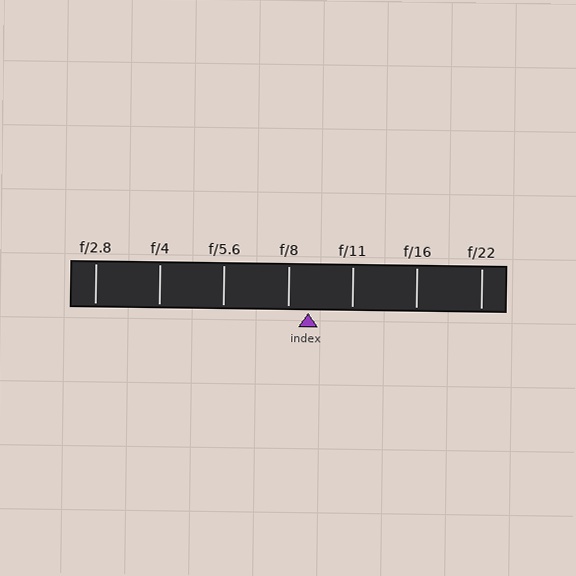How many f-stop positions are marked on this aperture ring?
There are 7 f-stop positions marked.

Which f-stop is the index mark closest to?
The index mark is closest to f/8.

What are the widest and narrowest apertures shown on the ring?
The widest aperture shown is f/2.8 and the narrowest is f/22.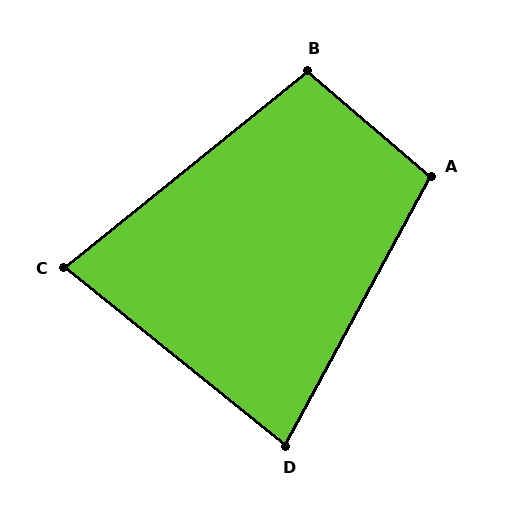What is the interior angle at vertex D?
Approximately 79 degrees (acute).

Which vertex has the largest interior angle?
A, at approximately 102 degrees.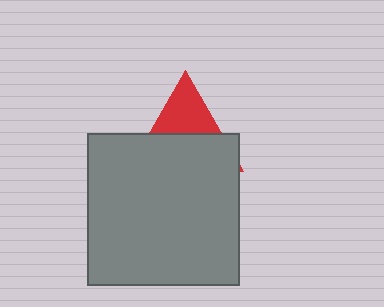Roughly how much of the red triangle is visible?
A small part of it is visible (roughly 40%).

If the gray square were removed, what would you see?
You would see the complete red triangle.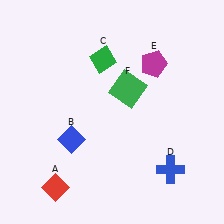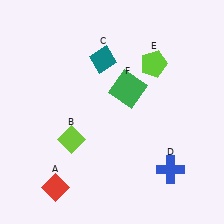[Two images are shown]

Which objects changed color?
B changed from blue to lime. C changed from green to teal. E changed from magenta to lime.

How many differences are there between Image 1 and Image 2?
There are 3 differences between the two images.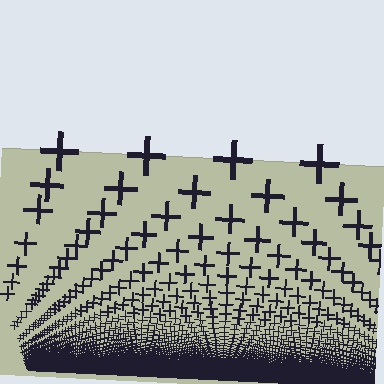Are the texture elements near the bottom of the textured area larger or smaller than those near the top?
Smaller. The gradient is inverted — elements near the bottom are smaller and denser.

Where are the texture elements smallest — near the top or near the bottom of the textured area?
Near the bottom.